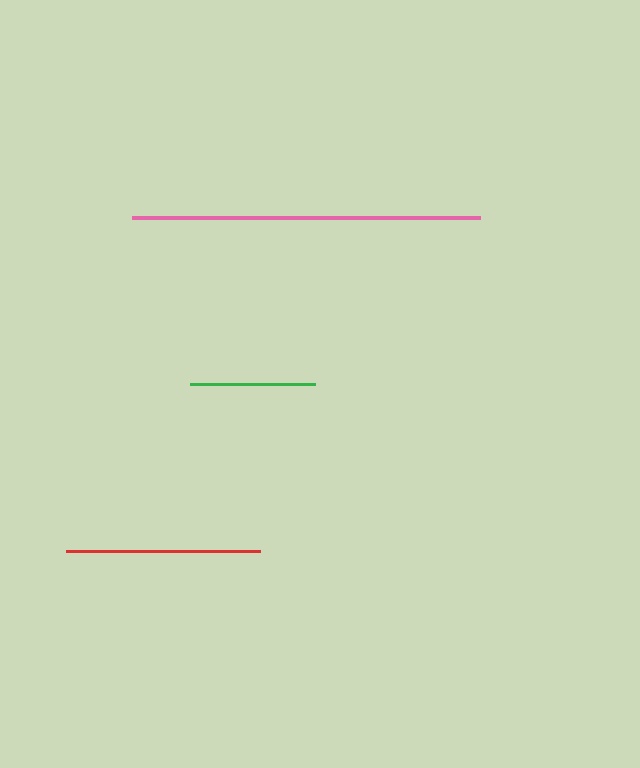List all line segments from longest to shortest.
From longest to shortest: pink, red, green.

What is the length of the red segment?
The red segment is approximately 194 pixels long.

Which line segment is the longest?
The pink line is the longest at approximately 348 pixels.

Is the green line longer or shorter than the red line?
The red line is longer than the green line.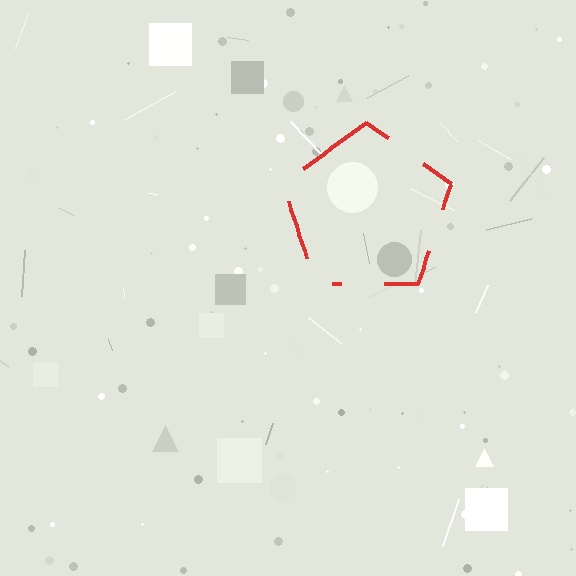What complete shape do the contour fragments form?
The contour fragments form a pentagon.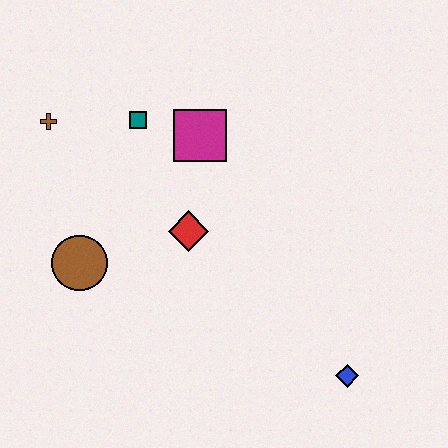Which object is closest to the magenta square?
The teal square is closest to the magenta square.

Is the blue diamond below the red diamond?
Yes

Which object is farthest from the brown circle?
The blue diamond is farthest from the brown circle.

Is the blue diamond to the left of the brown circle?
No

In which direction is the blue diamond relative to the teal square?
The blue diamond is below the teal square.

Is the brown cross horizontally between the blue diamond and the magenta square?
No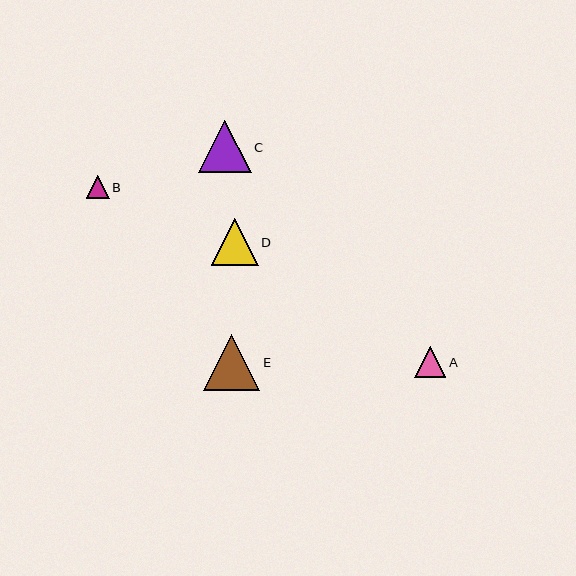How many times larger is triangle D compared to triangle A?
Triangle D is approximately 1.5 times the size of triangle A.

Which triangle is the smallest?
Triangle B is the smallest with a size of approximately 23 pixels.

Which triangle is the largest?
Triangle E is the largest with a size of approximately 56 pixels.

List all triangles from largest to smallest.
From largest to smallest: E, C, D, A, B.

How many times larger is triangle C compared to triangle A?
Triangle C is approximately 1.7 times the size of triangle A.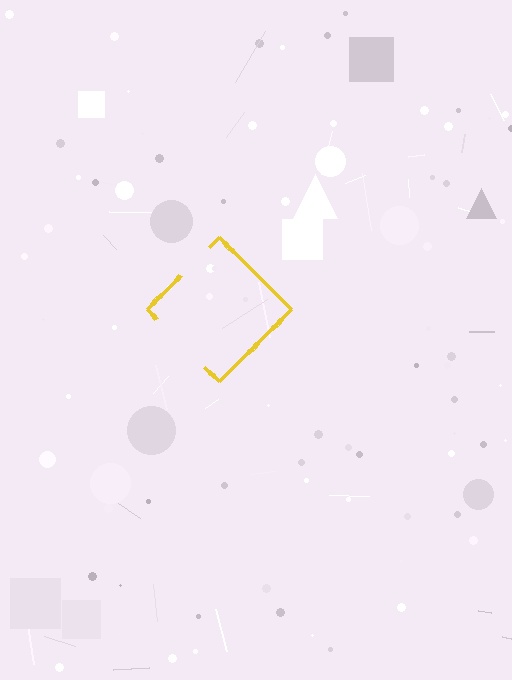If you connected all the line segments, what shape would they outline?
They would outline a diamond.